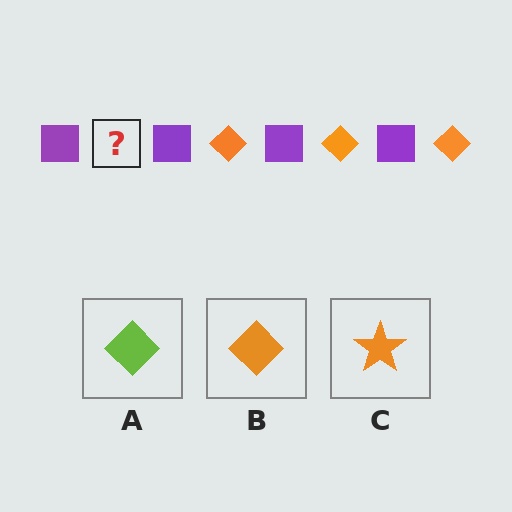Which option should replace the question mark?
Option B.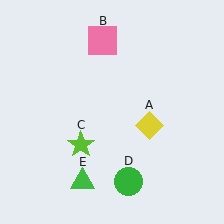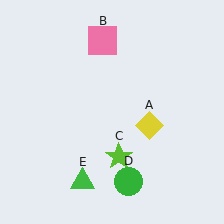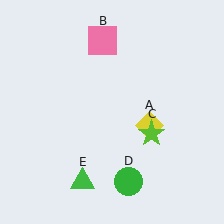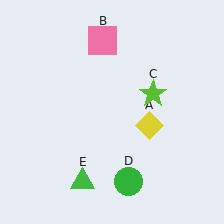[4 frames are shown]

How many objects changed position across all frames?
1 object changed position: lime star (object C).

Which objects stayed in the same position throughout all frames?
Yellow diamond (object A) and pink square (object B) and green circle (object D) and green triangle (object E) remained stationary.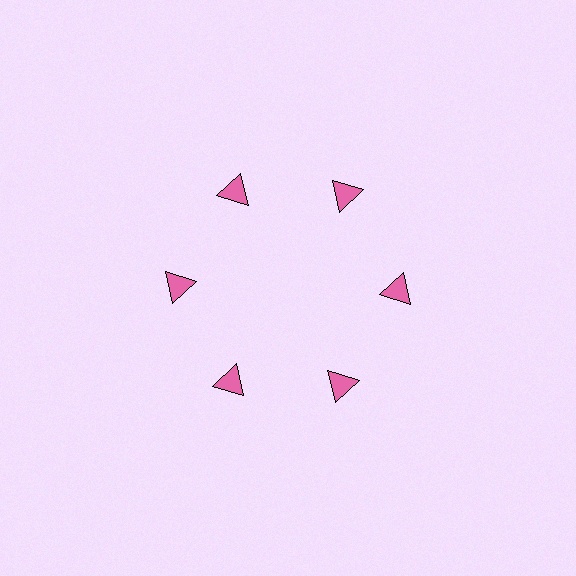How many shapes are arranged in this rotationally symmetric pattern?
There are 6 shapes, arranged in 6 groups of 1.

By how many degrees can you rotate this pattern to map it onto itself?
The pattern maps onto itself every 60 degrees of rotation.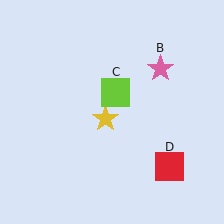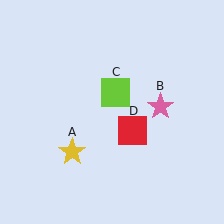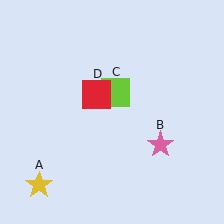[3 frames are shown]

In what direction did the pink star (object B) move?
The pink star (object B) moved down.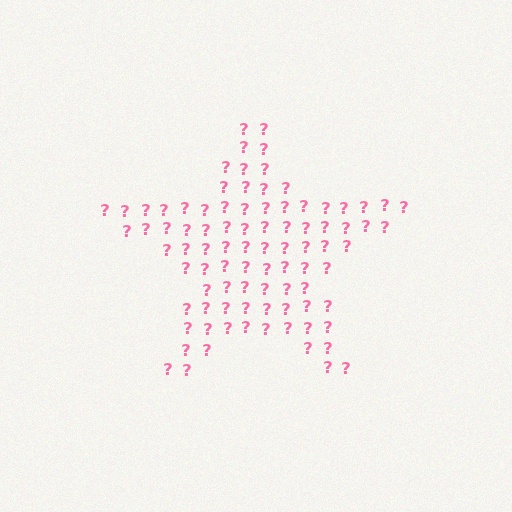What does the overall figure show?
The overall figure shows a star.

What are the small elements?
The small elements are question marks.